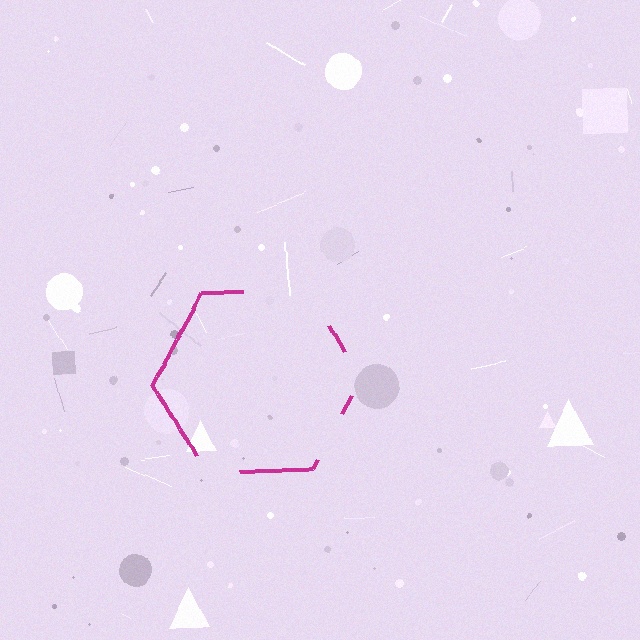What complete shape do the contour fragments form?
The contour fragments form a hexagon.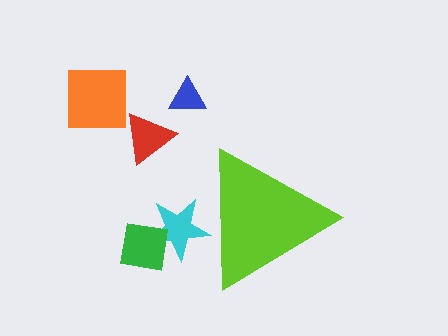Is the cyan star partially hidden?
Yes, the cyan star is partially hidden behind the lime triangle.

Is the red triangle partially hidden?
No, the red triangle is fully visible.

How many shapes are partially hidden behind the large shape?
1 shape is partially hidden.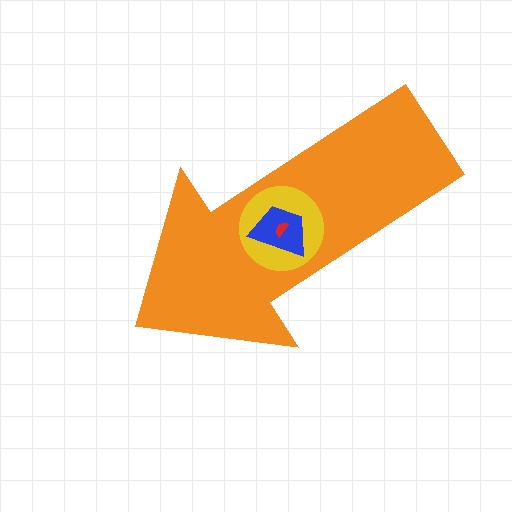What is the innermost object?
The red semicircle.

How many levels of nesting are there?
4.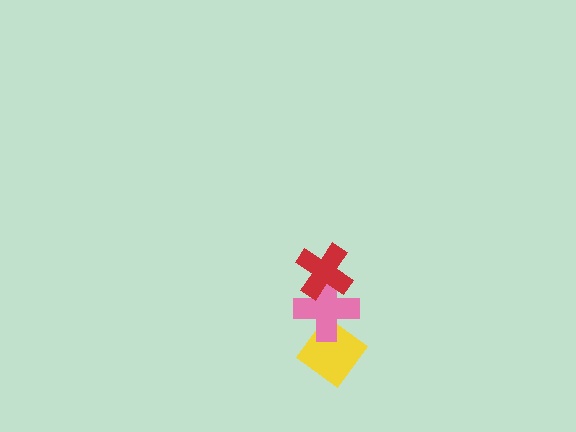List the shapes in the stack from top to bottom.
From top to bottom: the red cross, the pink cross, the yellow diamond.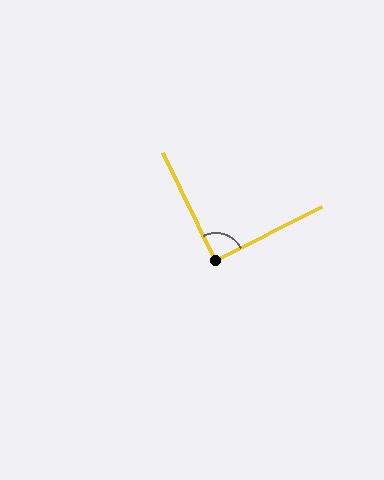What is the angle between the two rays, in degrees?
Approximately 89 degrees.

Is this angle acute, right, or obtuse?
It is approximately a right angle.